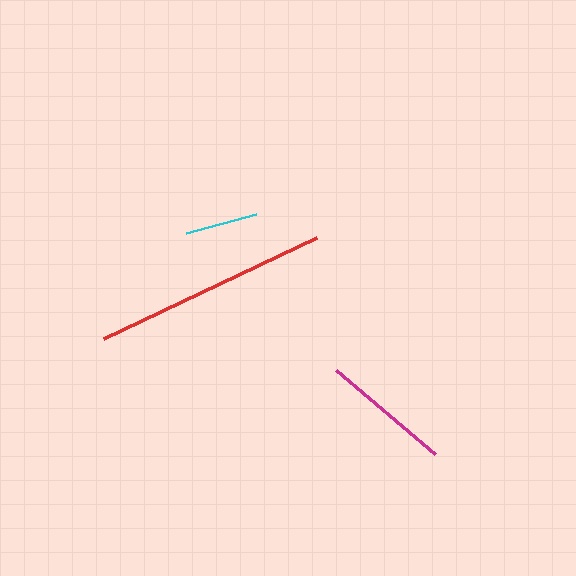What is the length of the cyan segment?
The cyan segment is approximately 72 pixels long.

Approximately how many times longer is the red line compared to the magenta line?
The red line is approximately 1.8 times the length of the magenta line.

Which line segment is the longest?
The red line is the longest at approximately 236 pixels.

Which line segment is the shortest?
The cyan line is the shortest at approximately 72 pixels.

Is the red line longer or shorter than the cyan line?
The red line is longer than the cyan line.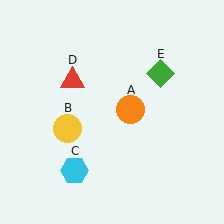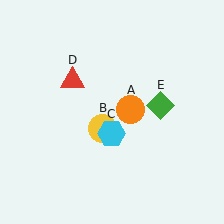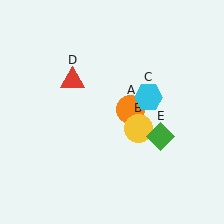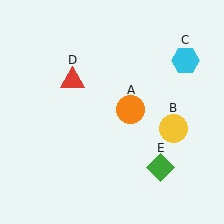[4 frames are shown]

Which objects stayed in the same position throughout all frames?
Orange circle (object A) and red triangle (object D) remained stationary.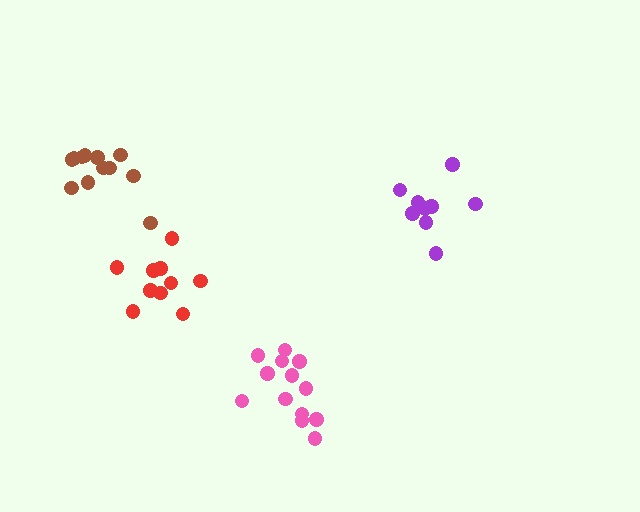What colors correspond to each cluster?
The clusters are colored: brown, pink, red, purple.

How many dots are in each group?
Group 1: 12 dots, Group 2: 13 dots, Group 3: 10 dots, Group 4: 9 dots (44 total).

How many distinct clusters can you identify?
There are 4 distinct clusters.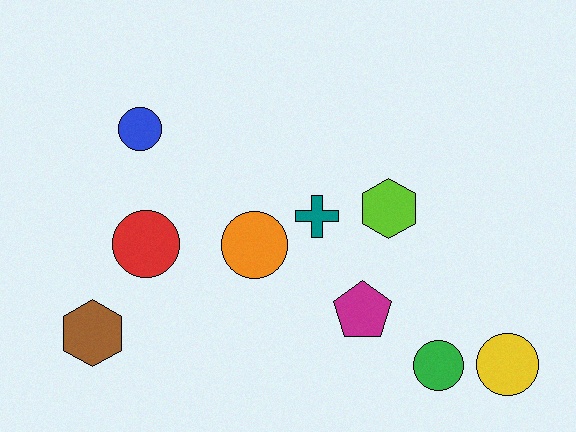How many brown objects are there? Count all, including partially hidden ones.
There is 1 brown object.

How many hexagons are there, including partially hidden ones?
There are 2 hexagons.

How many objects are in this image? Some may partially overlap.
There are 9 objects.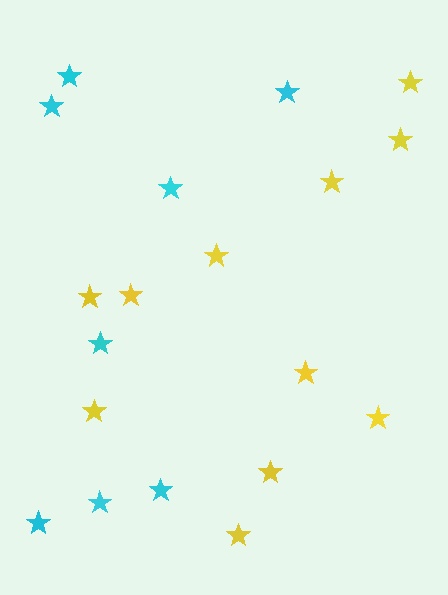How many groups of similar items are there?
There are 2 groups: one group of cyan stars (8) and one group of yellow stars (11).